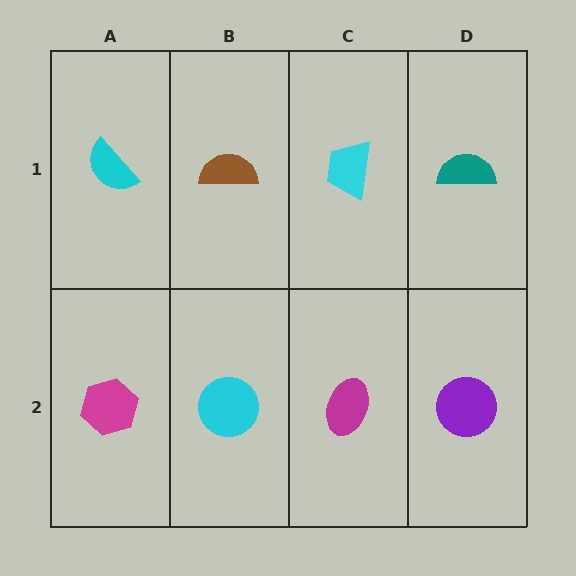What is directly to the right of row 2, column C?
A purple circle.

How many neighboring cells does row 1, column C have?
3.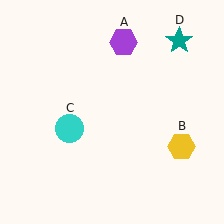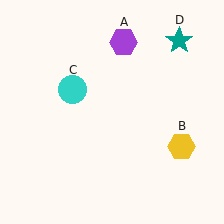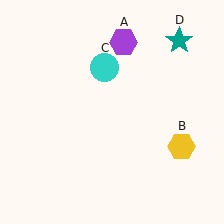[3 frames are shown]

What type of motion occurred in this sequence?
The cyan circle (object C) rotated clockwise around the center of the scene.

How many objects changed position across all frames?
1 object changed position: cyan circle (object C).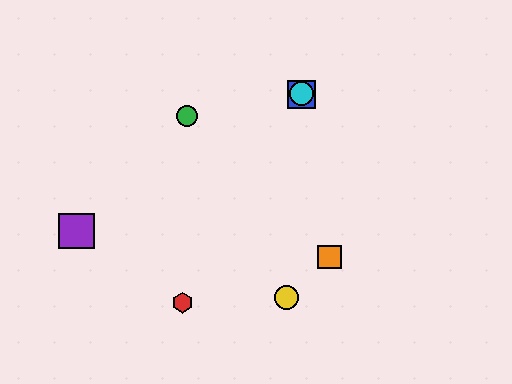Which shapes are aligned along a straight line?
The red hexagon, the blue square, the cyan circle are aligned along a straight line.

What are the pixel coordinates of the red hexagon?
The red hexagon is at (183, 303).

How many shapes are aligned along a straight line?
3 shapes (the red hexagon, the blue square, the cyan circle) are aligned along a straight line.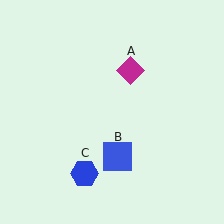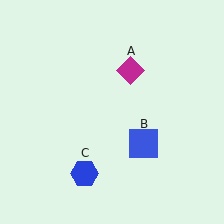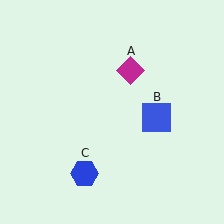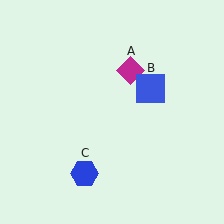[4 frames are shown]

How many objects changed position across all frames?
1 object changed position: blue square (object B).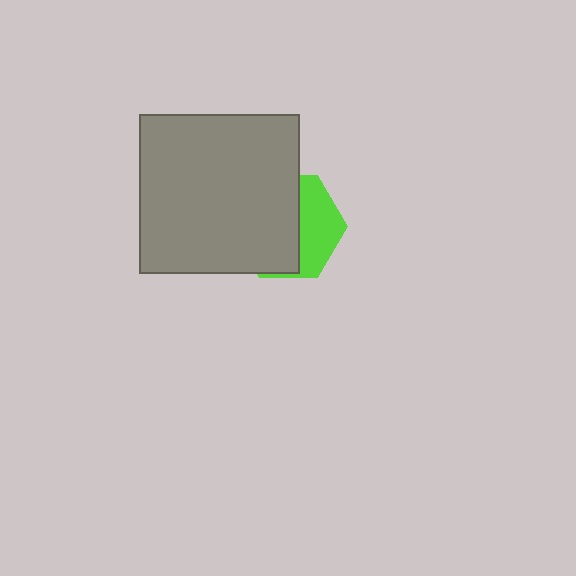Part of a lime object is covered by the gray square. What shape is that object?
It is a hexagon.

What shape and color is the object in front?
The object in front is a gray square.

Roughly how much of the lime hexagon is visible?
A small part of it is visible (roughly 39%).